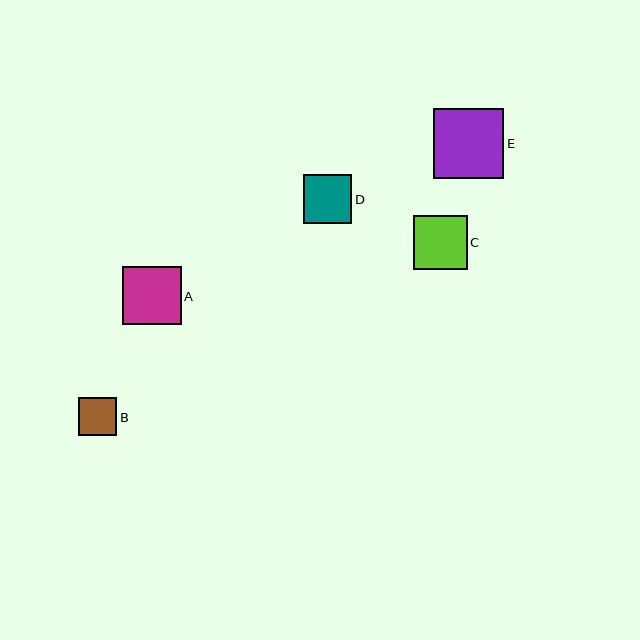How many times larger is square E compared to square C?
Square E is approximately 1.3 times the size of square C.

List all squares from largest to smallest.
From largest to smallest: E, A, C, D, B.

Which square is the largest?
Square E is the largest with a size of approximately 70 pixels.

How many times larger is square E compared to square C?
Square E is approximately 1.3 times the size of square C.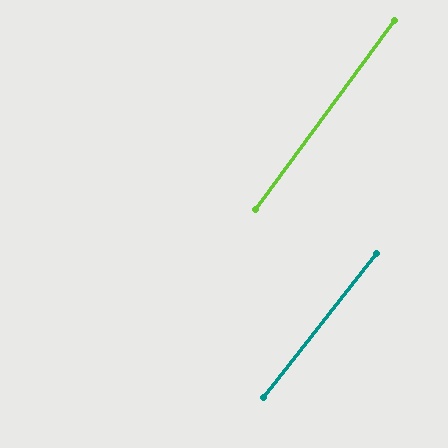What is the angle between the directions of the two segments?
Approximately 2 degrees.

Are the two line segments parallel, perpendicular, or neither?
Parallel — their directions differ by only 1.7°.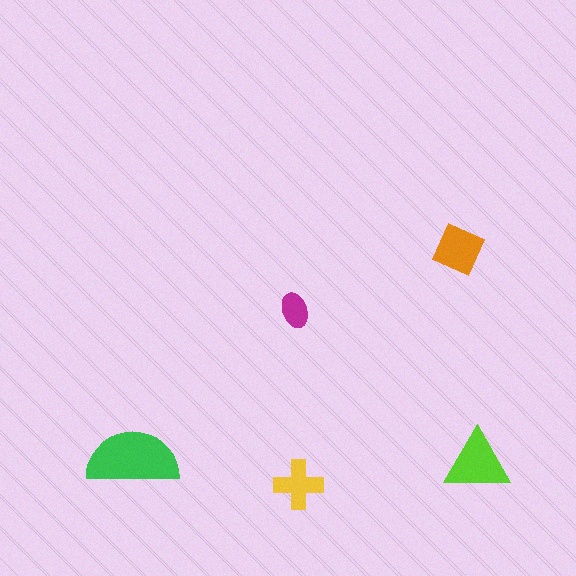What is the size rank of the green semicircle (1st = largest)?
1st.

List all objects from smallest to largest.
The magenta ellipse, the yellow cross, the orange diamond, the lime triangle, the green semicircle.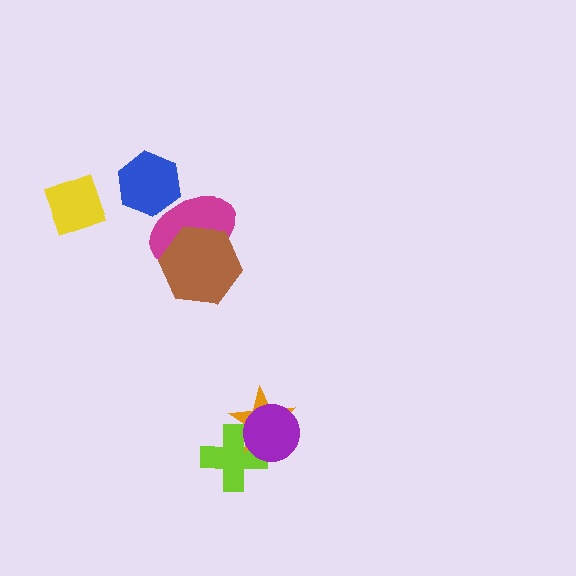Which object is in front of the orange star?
The purple circle is in front of the orange star.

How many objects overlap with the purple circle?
2 objects overlap with the purple circle.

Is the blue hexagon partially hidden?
Yes, it is partially covered by another shape.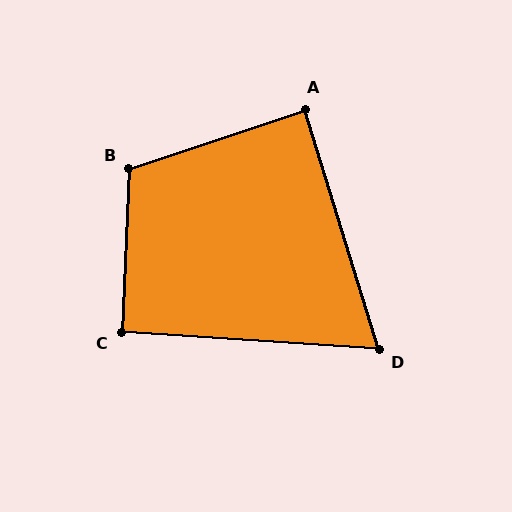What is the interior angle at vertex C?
Approximately 91 degrees (approximately right).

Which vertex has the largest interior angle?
B, at approximately 111 degrees.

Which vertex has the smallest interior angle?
D, at approximately 69 degrees.